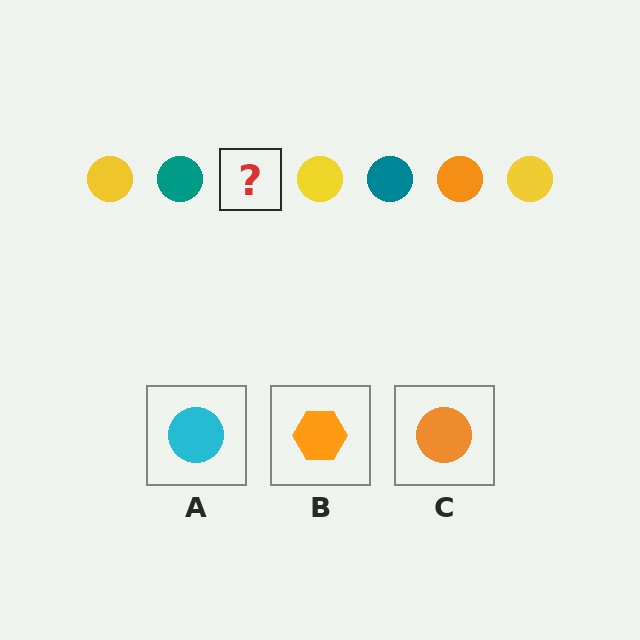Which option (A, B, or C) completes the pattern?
C.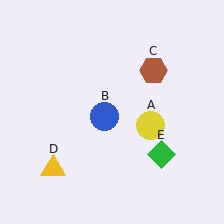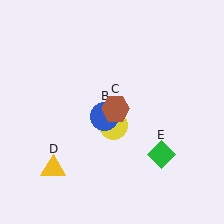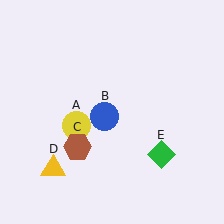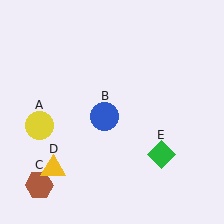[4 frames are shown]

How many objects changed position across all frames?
2 objects changed position: yellow circle (object A), brown hexagon (object C).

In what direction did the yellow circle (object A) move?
The yellow circle (object A) moved left.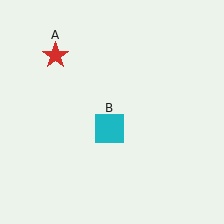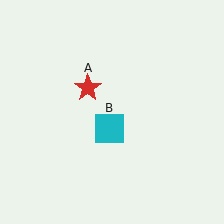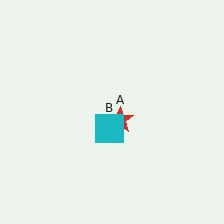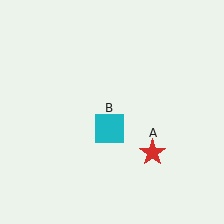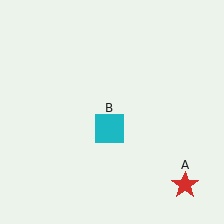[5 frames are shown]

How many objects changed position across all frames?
1 object changed position: red star (object A).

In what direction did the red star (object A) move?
The red star (object A) moved down and to the right.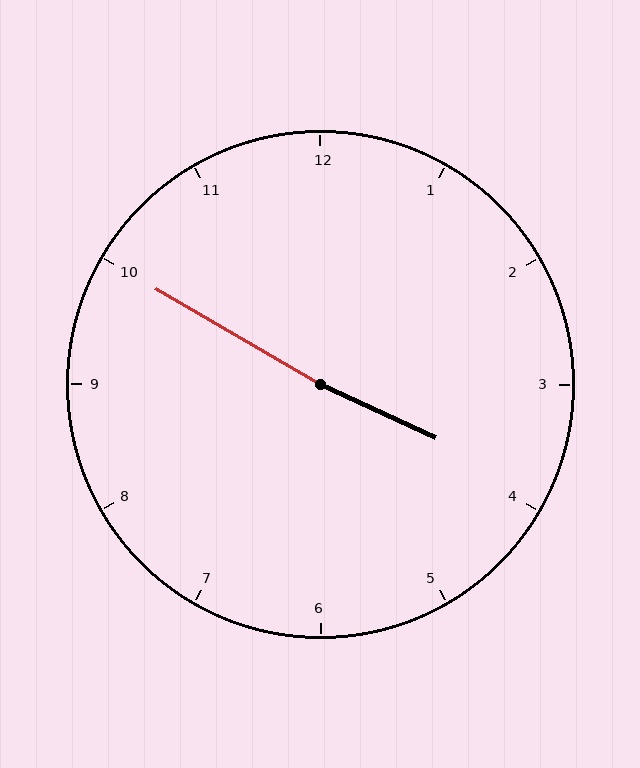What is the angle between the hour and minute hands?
Approximately 175 degrees.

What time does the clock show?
3:50.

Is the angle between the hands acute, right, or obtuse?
It is obtuse.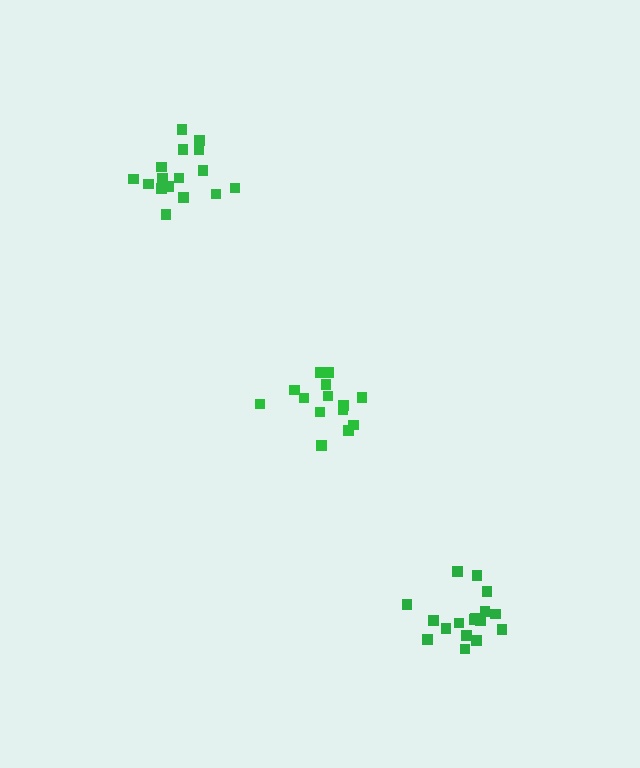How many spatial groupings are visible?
There are 3 spatial groupings.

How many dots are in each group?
Group 1: 17 dots, Group 2: 14 dots, Group 3: 16 dots (47 total).